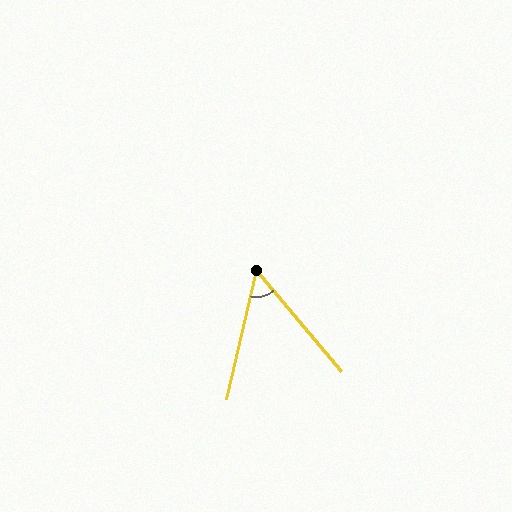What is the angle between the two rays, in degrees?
Approximately 53 degrees.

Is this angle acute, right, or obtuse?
It is acute.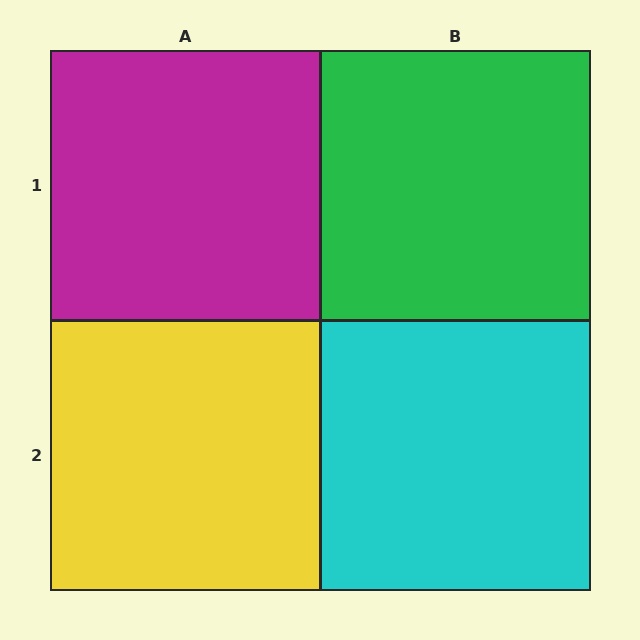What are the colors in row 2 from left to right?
Yellow, cyan.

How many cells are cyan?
1 cell is cyan.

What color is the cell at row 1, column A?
Magenta.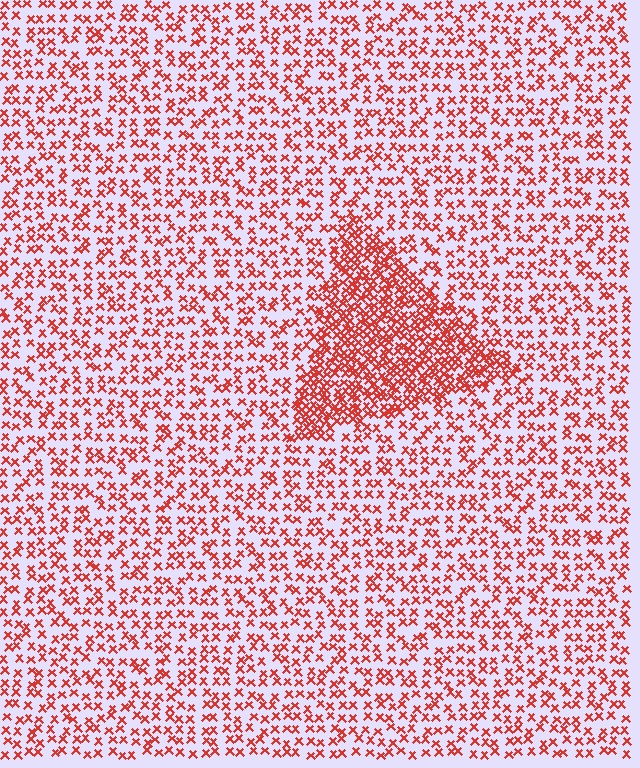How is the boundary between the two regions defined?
The boundary is defined by a change in element density (approximately 2.3x ratio). All elements are the same color, size, and shape.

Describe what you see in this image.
The image contains small red elements arranged at two different densities. A triangle-shaped region is visible where the elements are more densely packed than the surrounding area.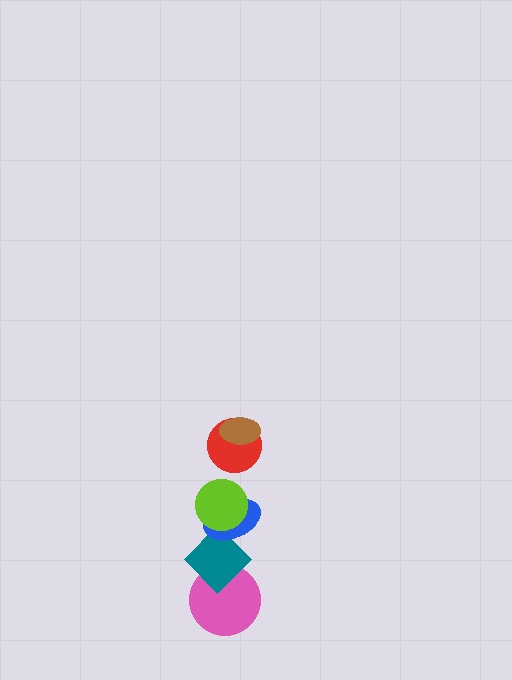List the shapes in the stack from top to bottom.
From top to bottom: the brown ellipse, the red circle, the lime circle, the blue ellipse, the teal diamond, the pink circle.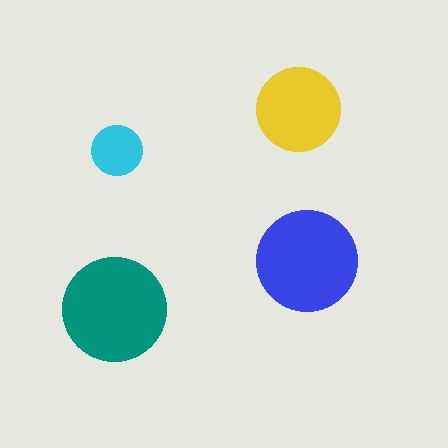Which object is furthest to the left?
The teal circle is leftmost.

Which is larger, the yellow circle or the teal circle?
The teal one.